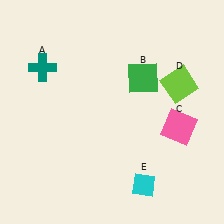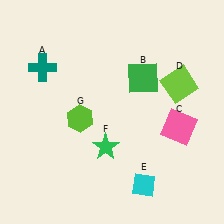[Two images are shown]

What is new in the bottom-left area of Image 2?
A green star (F) was added in the bottom-left area of Image 2.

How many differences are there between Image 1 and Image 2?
There are 2 differences between the two images.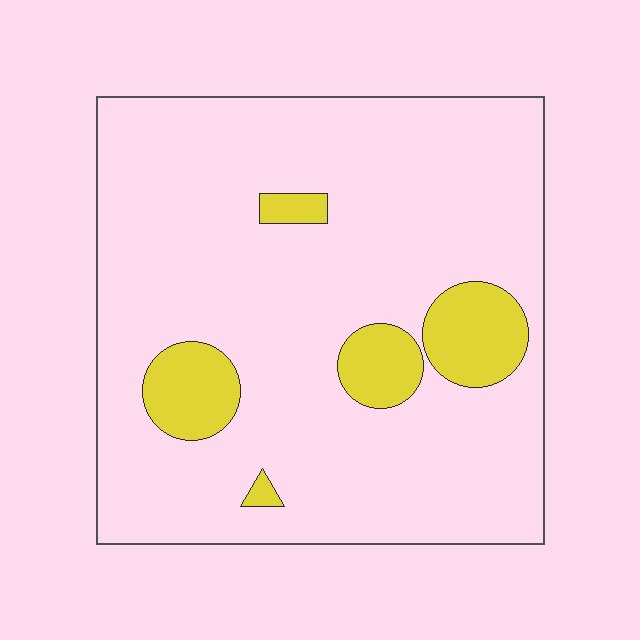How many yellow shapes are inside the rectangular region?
5.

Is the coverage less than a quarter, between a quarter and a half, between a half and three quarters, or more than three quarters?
Less than a quarter.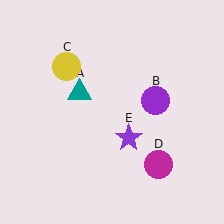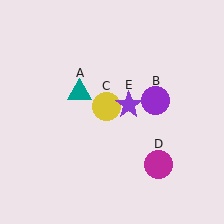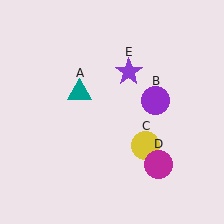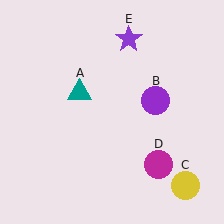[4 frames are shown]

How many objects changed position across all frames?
2 objects changed position: yellow circle (object C), purple star (object E).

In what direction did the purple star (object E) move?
The purple star (object E) moved up.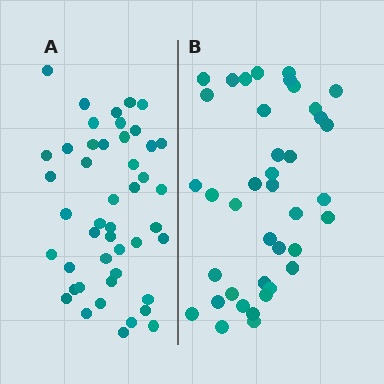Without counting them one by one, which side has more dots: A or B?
Region A (the left region) has more dots.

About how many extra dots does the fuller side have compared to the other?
Region A has roughly 8 or so more dots than region B.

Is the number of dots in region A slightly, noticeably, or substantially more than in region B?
Region A has only slightly more — the two regions are fairly close. The ratio is roughly 1.2 to 1.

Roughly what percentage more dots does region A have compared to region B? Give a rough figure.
About 20% more.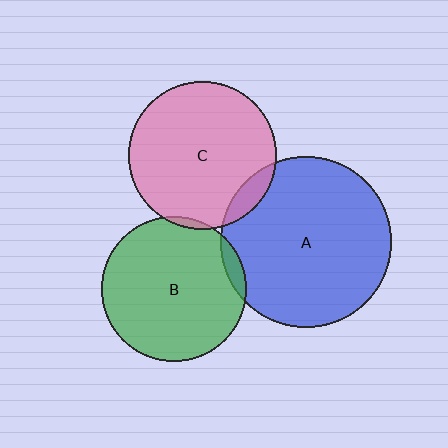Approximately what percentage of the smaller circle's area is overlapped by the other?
Approximately 10%.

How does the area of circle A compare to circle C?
Approximately 1.3 times.